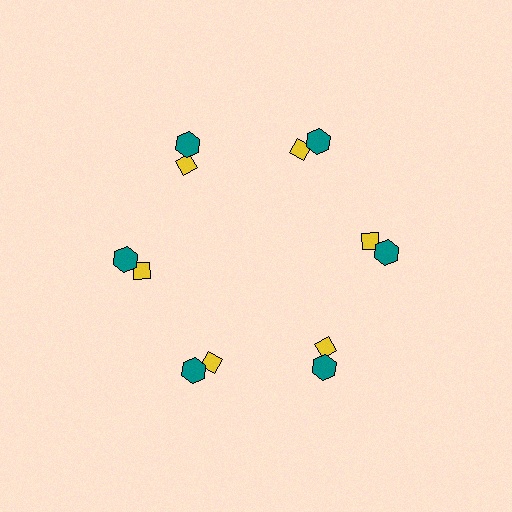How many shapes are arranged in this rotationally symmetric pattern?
There are 12 shapes, arranged in 6 groups of 2.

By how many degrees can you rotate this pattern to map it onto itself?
The pattern maps onto itself every 60 degrees of rotation.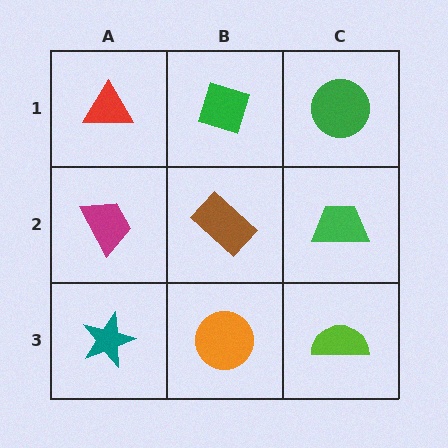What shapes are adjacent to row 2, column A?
A red triangle (row 1, column A), a teal star (row 3, column A), a brown rectangle (row 2, column B).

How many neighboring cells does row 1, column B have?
3.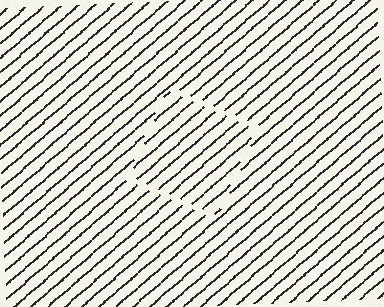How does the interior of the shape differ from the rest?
The interior of the shape contains the same grating, shifted by half a period — the contour is defined by the phase discontinuity where line-ends from the inner and outer gratings abut.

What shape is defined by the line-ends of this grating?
An illusory square. The interior of the shape contains the same grating, shifted by half a period — the contour is defined by the phase discontinuity where line-ends from the inner and outer gratings abut.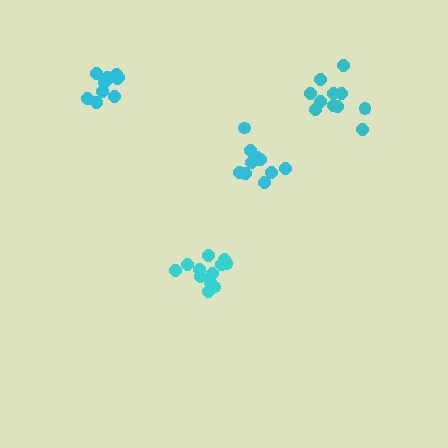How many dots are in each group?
Group 1: 13 dots, Group 2: 11 dots, Group 3: 11 dots, Group 4: 11 dots (46 total).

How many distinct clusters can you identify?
There are 4 distinct clusters.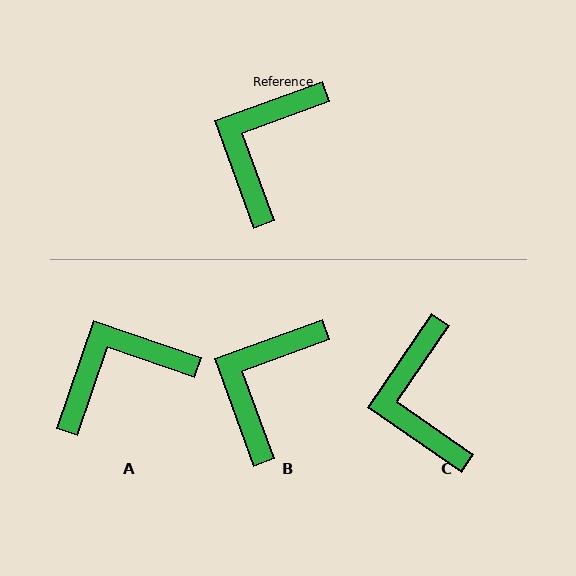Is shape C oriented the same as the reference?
No, it is off by about 35 degrees.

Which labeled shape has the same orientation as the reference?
B.